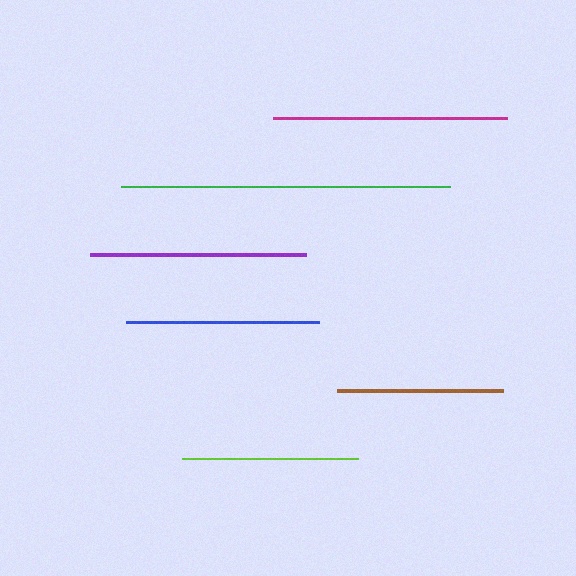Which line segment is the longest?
The green line is the longest at approximately 329 pixels.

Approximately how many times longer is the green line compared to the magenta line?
The green line is approximately 1.4 times the length of the magenta line.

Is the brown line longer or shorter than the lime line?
The lime line is longer than the brown line.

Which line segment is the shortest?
The brown line is the shortest at approximately 166 pixels.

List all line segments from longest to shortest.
From longest to shortest: green, magenta, purple, blue, lime, brown.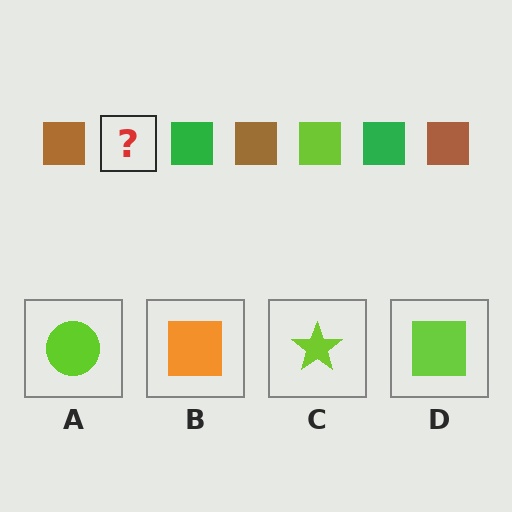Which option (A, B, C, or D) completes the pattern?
D.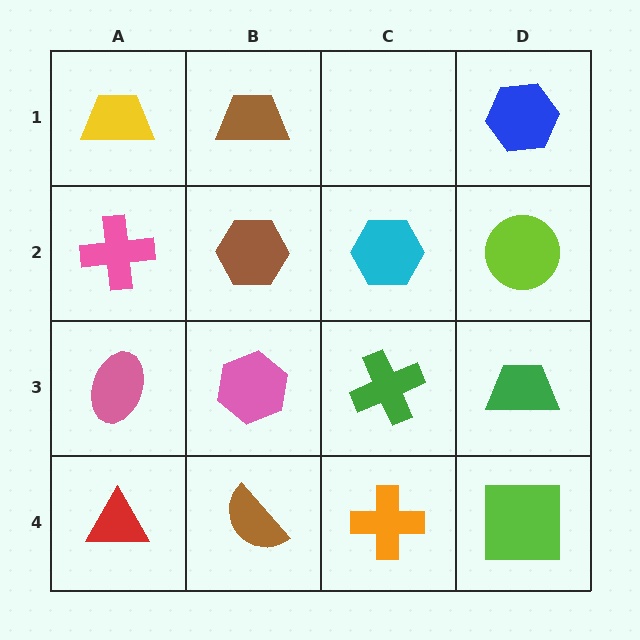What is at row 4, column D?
A lime square.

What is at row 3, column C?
A green cross.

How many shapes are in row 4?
4 shapes.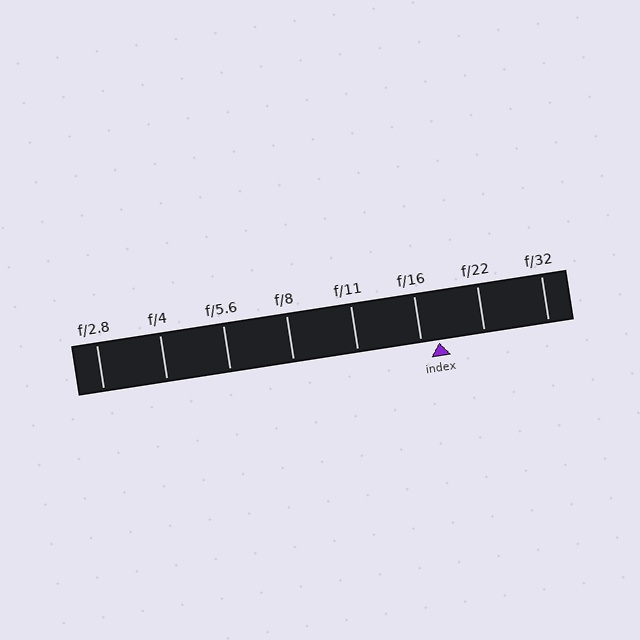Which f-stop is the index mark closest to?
The index mark is closest to f/16.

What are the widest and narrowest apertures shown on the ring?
The widest aperture shown is f/2.8 and the narrowest is f/32.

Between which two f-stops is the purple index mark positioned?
The index mark is between f/16 and f/22.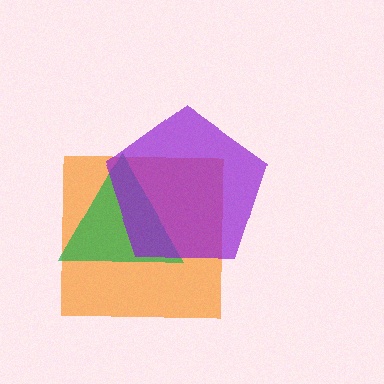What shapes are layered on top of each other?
The layered shapes are: an orange square, a green triangle, a purple pentagon.